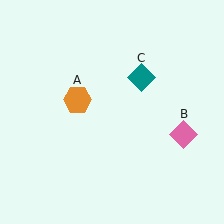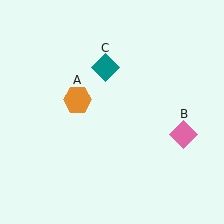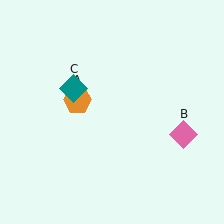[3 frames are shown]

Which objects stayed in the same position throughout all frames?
Orange hexagon (object A) and pink diamond (object B) remained stationary.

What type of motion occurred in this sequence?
The teal diamond (object C) rotated counterclockwise around the center of the scene.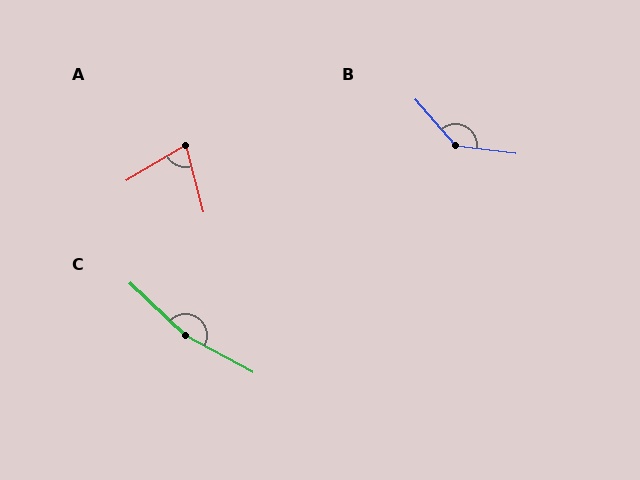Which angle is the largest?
C, at approximately 165 degrees.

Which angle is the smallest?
A, at approximately 74 degrees.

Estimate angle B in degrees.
Approximately 137 degrees.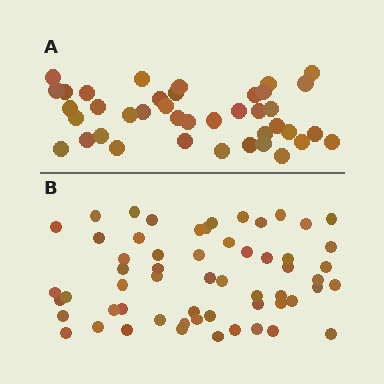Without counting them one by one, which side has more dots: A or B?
Region B (the bottom region) has more dots.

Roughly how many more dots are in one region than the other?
Region B has approximately 20 more dots than region A.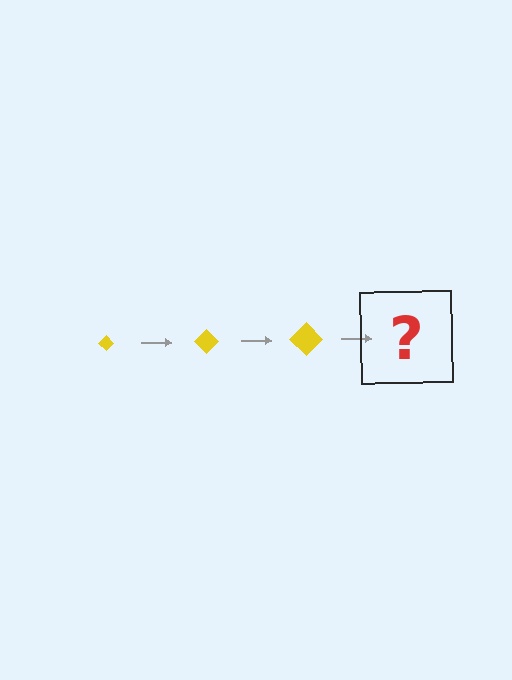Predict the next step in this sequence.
The next step is a yellow diamond, larger than the previous one.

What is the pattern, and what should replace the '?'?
The pattern is that the diamond gets progressively larger each step. The '?' should be a yellow diamond, larger than the previous one.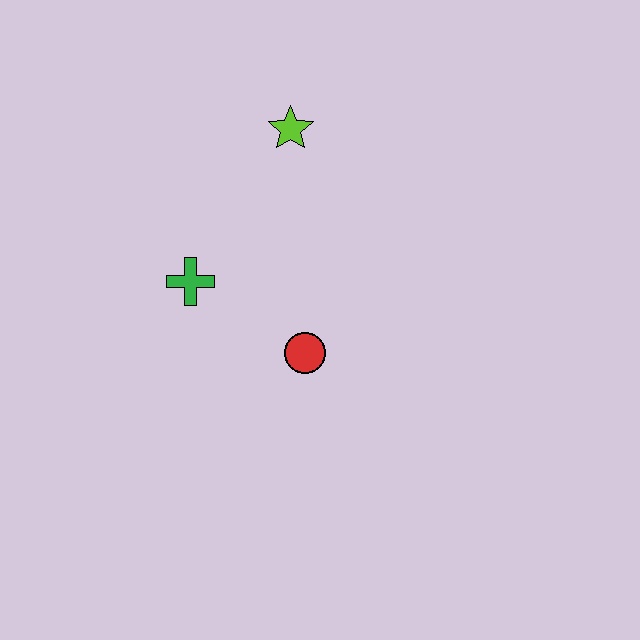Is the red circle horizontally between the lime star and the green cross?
No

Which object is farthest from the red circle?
The lime star is farthest from the red circle.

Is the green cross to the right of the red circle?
No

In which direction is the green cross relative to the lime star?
The green cross is below the lime star.